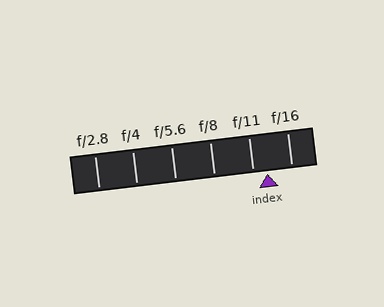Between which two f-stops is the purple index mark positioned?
The index mark is between f/11 and f/16.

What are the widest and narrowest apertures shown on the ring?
The widest aperture shown is f/2.8 and the narrowest is f/16.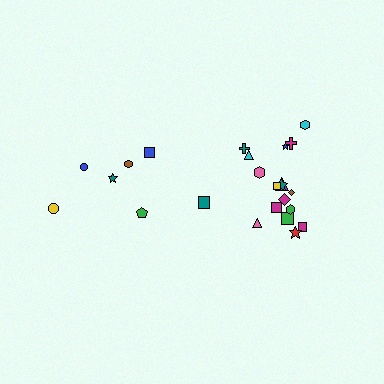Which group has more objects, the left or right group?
The right group.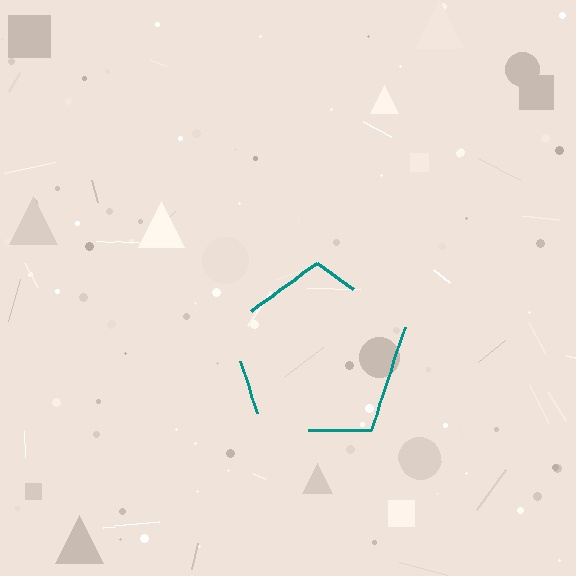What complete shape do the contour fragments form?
The contour fragments form a pentagon.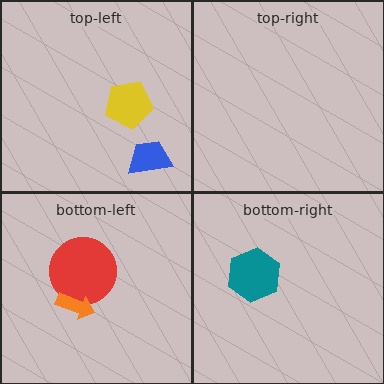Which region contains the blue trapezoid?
The top-left region.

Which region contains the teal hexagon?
The bottom-right region.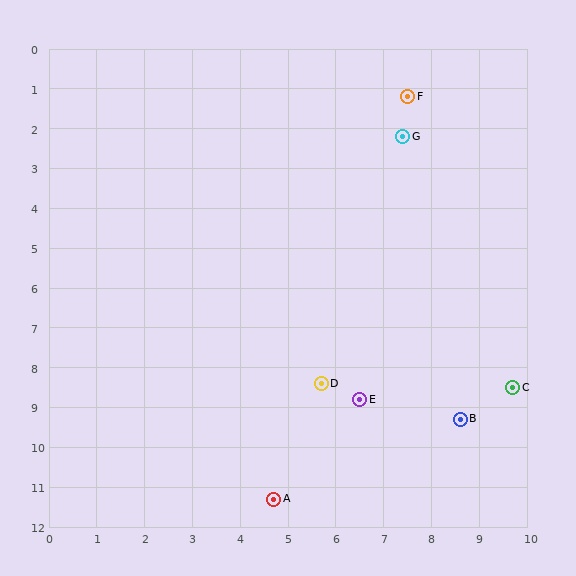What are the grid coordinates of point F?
Point F is at approximately (7.5, 1.2).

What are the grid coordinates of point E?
Point E is at approximately (6.5, 8.8).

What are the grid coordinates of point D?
Point D is at approximately (5.7, 8.4).